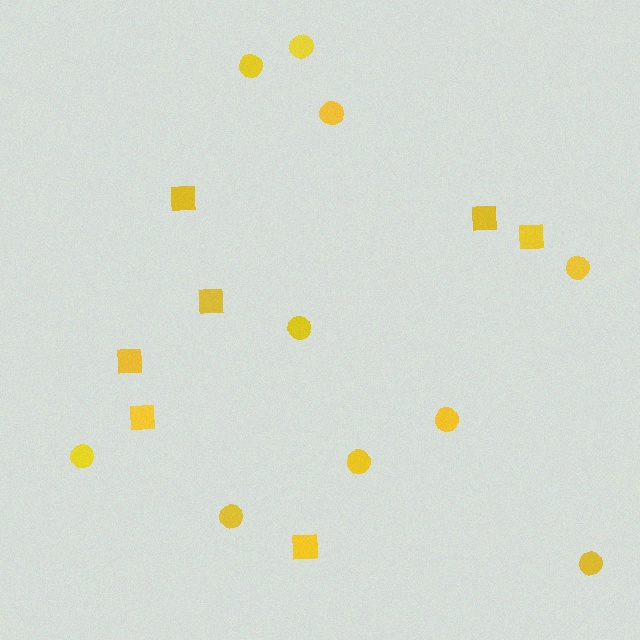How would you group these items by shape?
There are 2 groups: one group of circles (10) and one group of squares (7).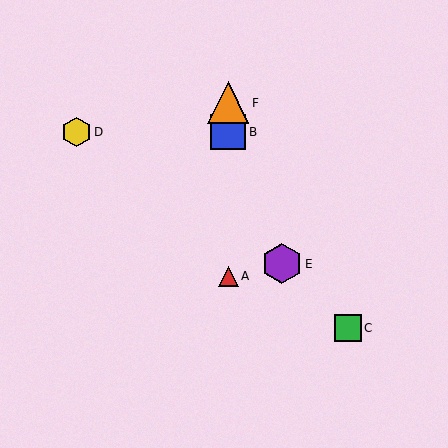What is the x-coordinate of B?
Object B is at x≈228.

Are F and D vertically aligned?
No, F is at x≈228 and D is at x≈76.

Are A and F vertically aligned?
Yes, both are at x≈228.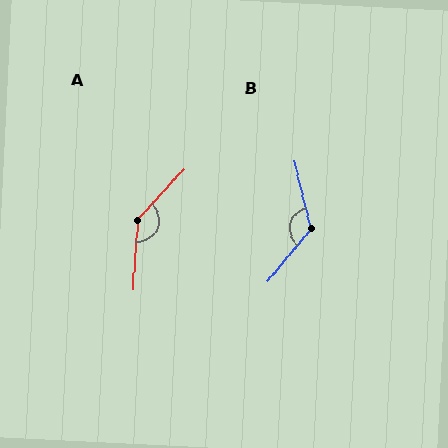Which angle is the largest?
A, at approximately 141 degrees.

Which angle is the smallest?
B, at approximately 127 degrees.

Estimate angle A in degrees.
Approximately 141 degrees.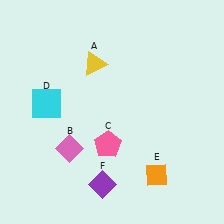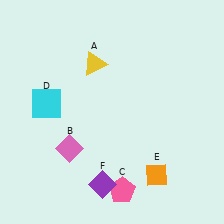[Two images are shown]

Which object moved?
The pink pentagon (C) moved down.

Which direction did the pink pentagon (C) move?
The pink pentagon (C) moved down.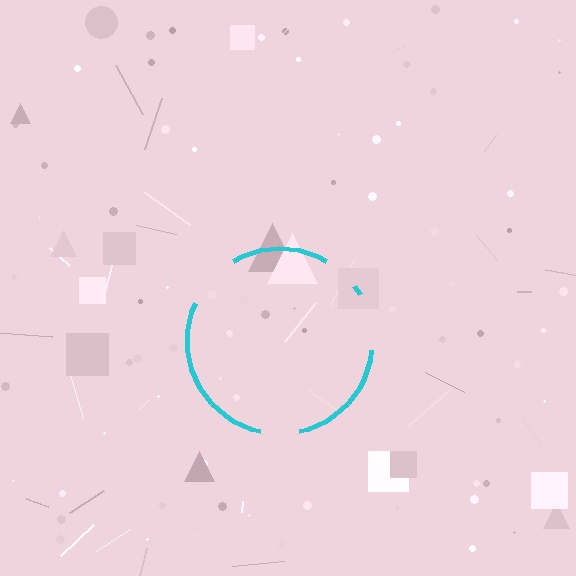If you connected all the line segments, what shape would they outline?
They would outline a circle.